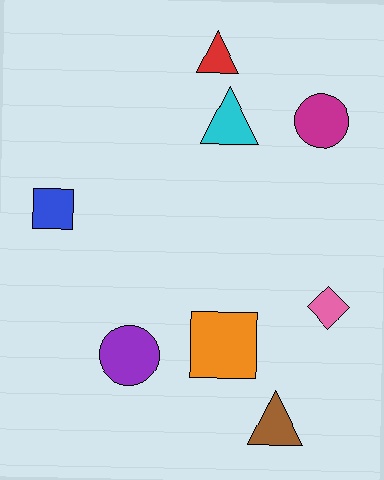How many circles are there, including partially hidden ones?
There are 2 circles.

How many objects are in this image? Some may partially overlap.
There are 8 objects.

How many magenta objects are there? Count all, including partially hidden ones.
There is 1 magenta object.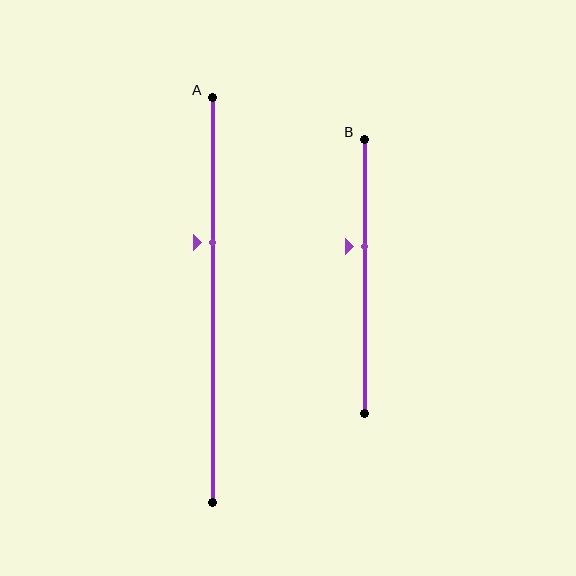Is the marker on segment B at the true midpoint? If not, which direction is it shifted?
No, the marker on segment B is shifted upward by about 11% of the segment length.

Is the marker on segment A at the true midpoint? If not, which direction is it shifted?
No, the marker on segment A is shifted upward by about 14% of the segment length.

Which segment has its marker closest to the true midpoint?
Segment B has its marker closest to the true midpoint.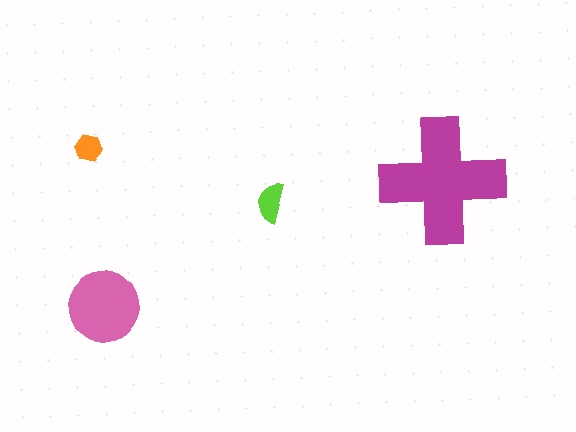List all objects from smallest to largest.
The orange hexagon, the lime semicircle, the pink circle, the magenta cross.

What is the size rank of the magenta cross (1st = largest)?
1st.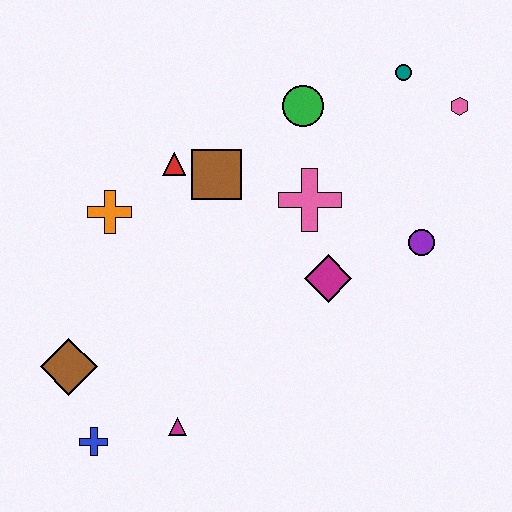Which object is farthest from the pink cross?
The blue cross is farthest from the pink cross.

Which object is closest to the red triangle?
The brown square is closest to the red triangle.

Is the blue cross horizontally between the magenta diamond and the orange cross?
No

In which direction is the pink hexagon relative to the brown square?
The pink hexagon is to the right of the brown square.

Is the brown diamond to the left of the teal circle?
Yes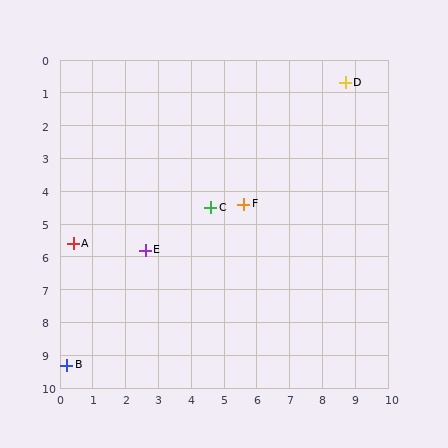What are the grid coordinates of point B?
Point B is at approximately (0.2, 9.3).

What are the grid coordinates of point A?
Point A is at approximately (0.4, 5.6).